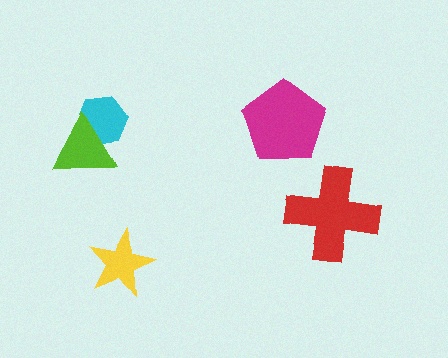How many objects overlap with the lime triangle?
1 object overlaps with the lime triangle.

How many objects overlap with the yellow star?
0 objects overlap with the yellow star.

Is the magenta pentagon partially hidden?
No, no other shape covers it.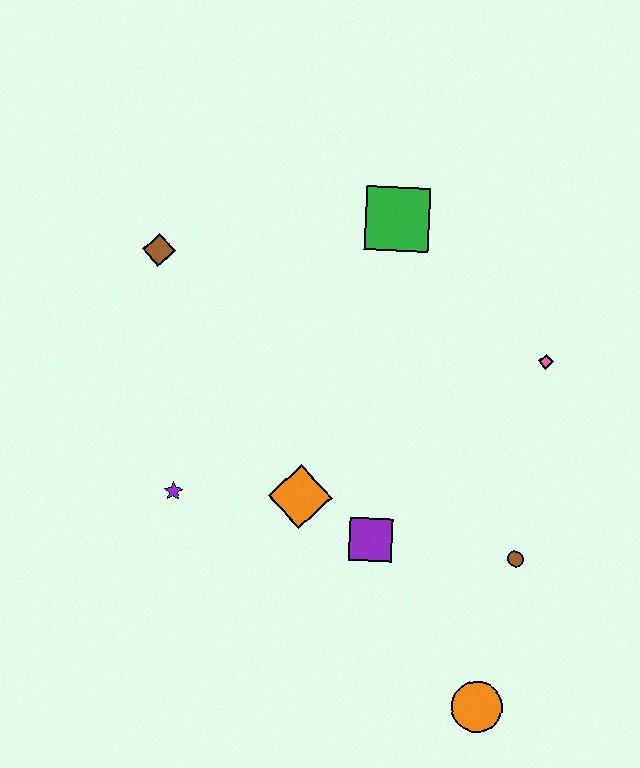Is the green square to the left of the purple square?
No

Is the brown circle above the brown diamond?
No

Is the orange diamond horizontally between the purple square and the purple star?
Yes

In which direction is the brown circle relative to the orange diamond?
The brown circle is to the right of the orange diamond.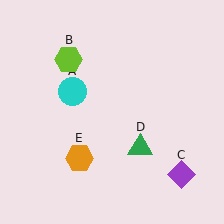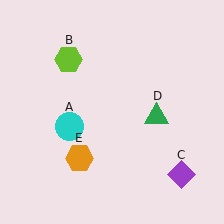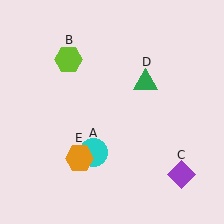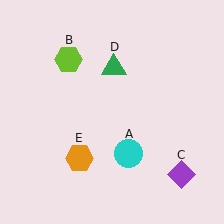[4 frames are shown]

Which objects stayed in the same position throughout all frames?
Lime hexagon (object B) and purple diamond (object C) and orange hexagon (object E) remained stationary.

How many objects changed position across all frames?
2 objects changed position: cyan circle (object A), green triangle (object D).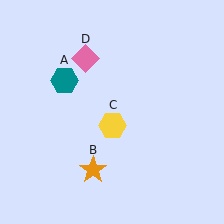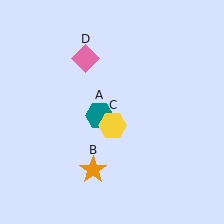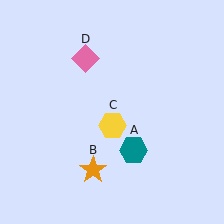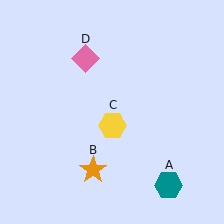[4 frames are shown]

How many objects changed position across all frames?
1 object changed position: teal hexagon (object A).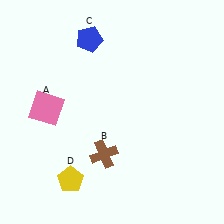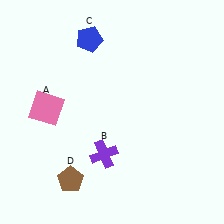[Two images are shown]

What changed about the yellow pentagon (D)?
In Image 1, D is yellow. In Image 2, it changed to brown.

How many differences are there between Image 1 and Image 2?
There are 2 differences between the two images.